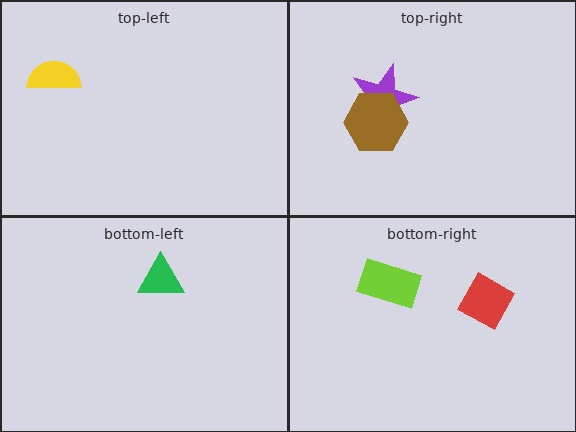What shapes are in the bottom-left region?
The green triangle.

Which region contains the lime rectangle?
The bottom-right region.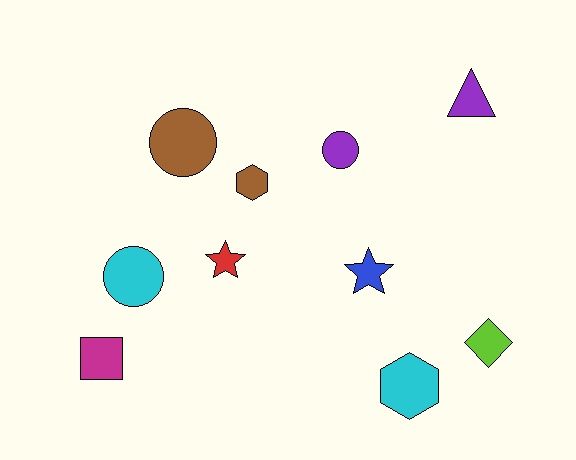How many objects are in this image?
There are 10 objects.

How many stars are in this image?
There are 2 stars.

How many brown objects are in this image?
There are 2 brown objects.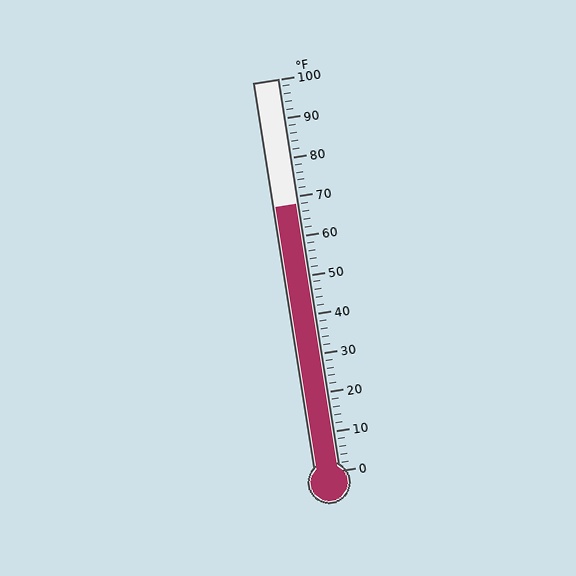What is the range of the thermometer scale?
The thermometer scale ranges from 0°F to 100°F.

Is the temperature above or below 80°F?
The temperature is below 80°F.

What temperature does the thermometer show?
The thermometer shows approximately 68°F.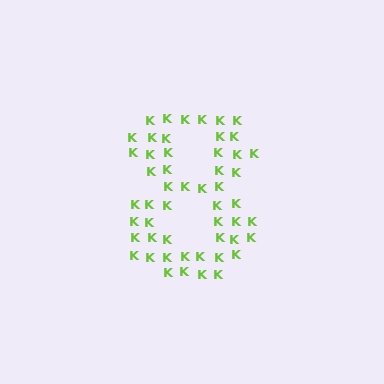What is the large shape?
The large shape is the digit 8.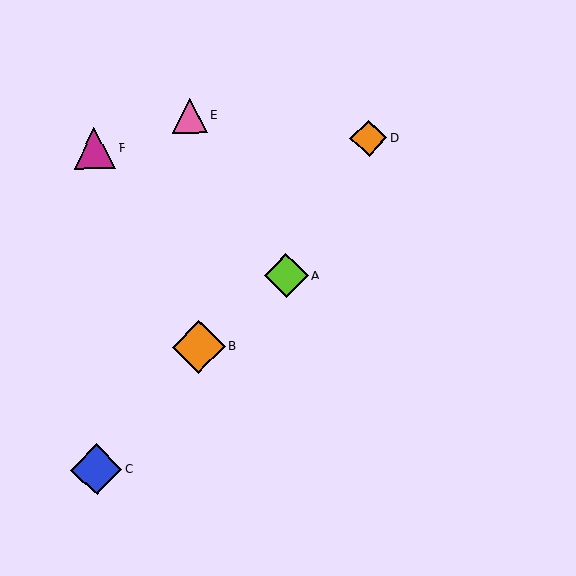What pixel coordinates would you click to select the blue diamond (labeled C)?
Click at (96, 469) to select the blue diamond C.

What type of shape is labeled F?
Shape F is a magenta triangle.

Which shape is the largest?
The orange diamond (labeled B) is the largest.